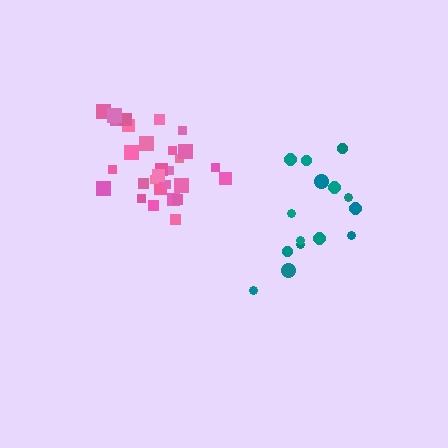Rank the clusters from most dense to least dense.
pink, teal.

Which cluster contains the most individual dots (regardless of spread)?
Pink (29).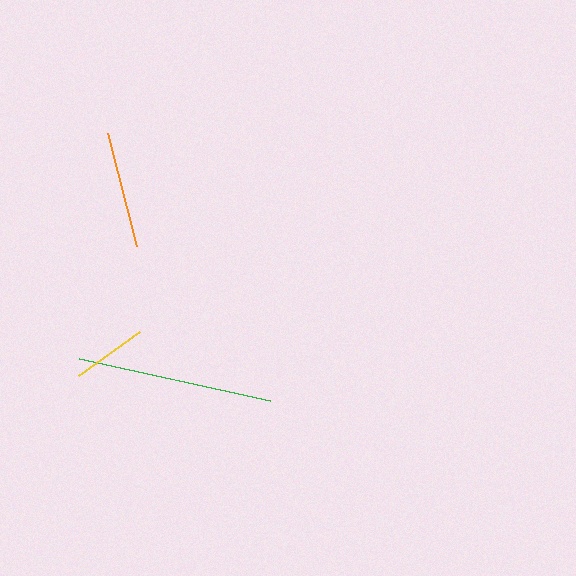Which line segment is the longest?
The green line is the longest at approximately 195 pixels.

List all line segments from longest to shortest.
From longest to shortest: green, orange, yellow.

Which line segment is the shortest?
The yellow line is the shortest at approximately 75 pixels.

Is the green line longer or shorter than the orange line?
The green line is longer than the orange line.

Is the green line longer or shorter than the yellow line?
The green line is longer than the yellow line.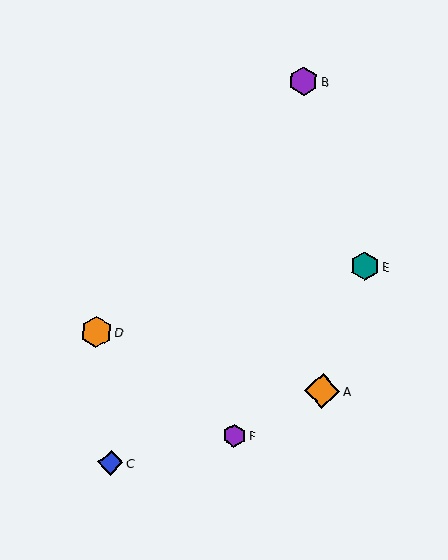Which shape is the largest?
The orange diamond (labeled A) is the largest.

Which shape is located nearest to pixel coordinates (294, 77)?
The purple hexagon (labeled B) at (304, 81) is nearest to that location.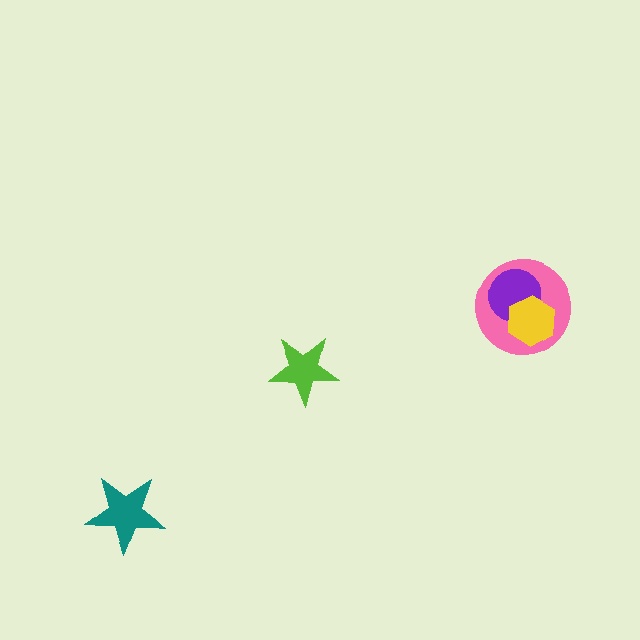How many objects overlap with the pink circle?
2 objects overlap with the pink circle.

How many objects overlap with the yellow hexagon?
2 objects overlap with the yellow hexagon.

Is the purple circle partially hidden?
Yes, it is partially covered by another shape.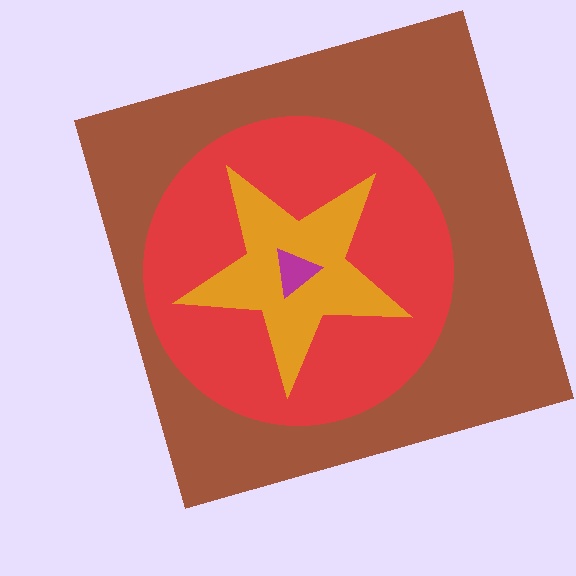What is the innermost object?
The magenta triangle.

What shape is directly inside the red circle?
The orange star.